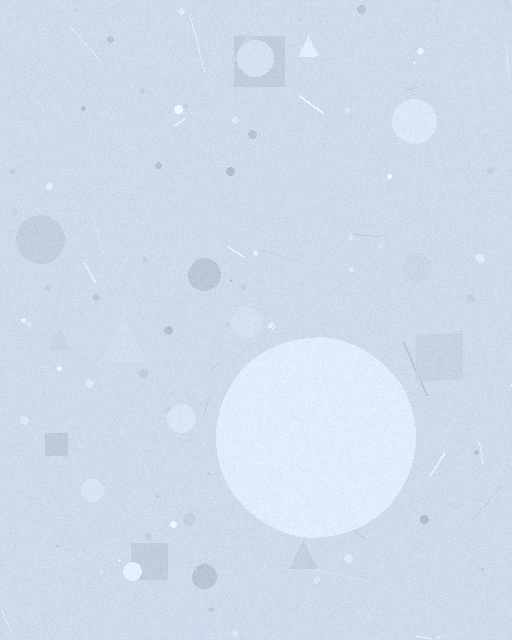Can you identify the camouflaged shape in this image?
The camouflaged shape is a circle.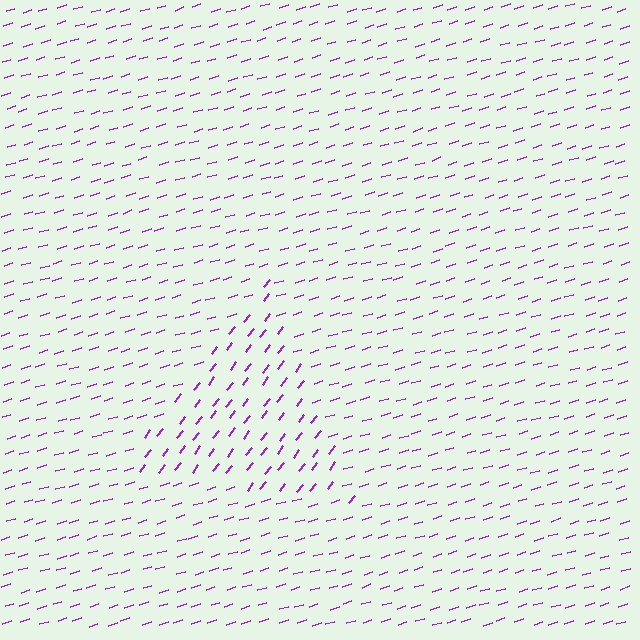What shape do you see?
I see a triangle.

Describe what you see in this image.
The image is filled with small purple line segments. A triangle region in the image has lines oriented differently from the surrounding lines, creating a visible texture boundary.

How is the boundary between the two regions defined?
The boundary is defined purely by a change in line orientation (approximately 35 degrees difference). All lines are the same color and thickness.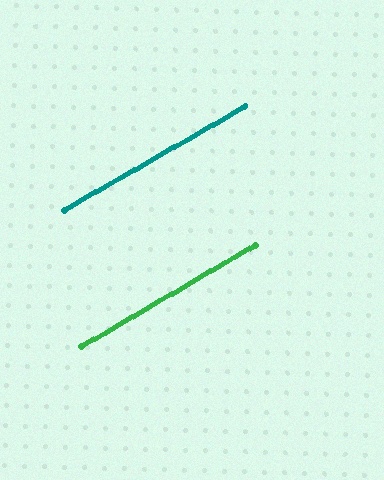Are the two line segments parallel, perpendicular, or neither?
Parallel — their directions differ by only 0.5°.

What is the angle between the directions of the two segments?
Approximately 0 degrees.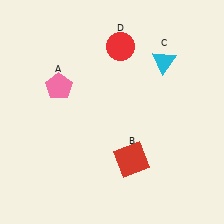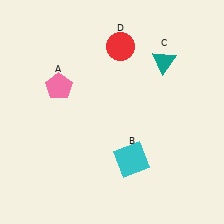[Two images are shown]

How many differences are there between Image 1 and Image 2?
There are 2 differences between the two images.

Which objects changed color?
B changed from red to cyan. C changed from cyan to teal.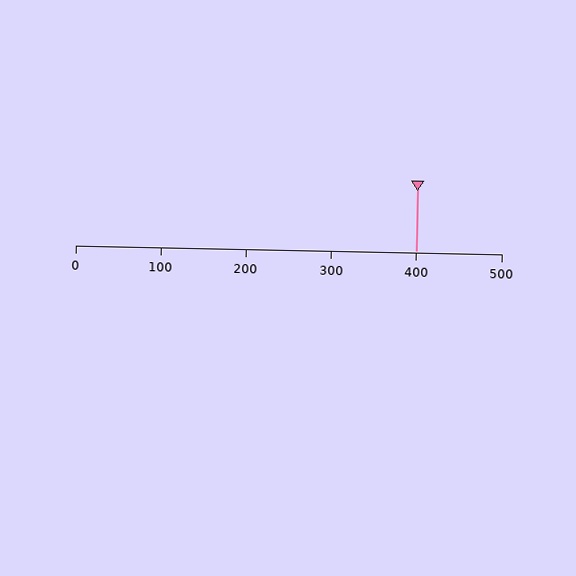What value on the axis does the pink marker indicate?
The marker indicates approximately 400.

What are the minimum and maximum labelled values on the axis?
The axis runs from 0 to 500.